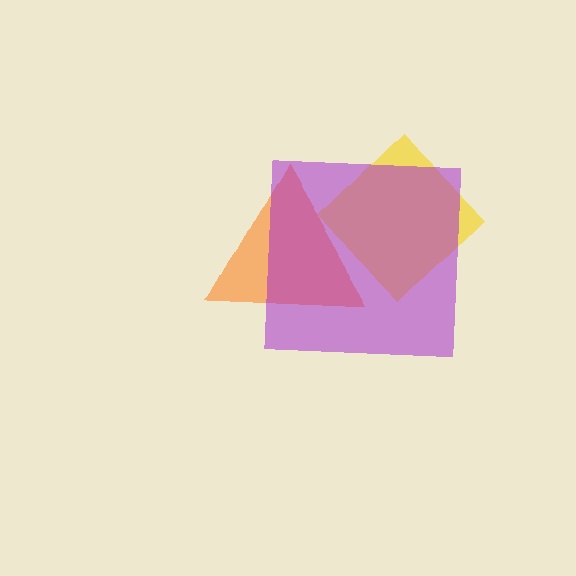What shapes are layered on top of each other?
The layered shapes are: an orange triangle, a yellow diamond, a purple square.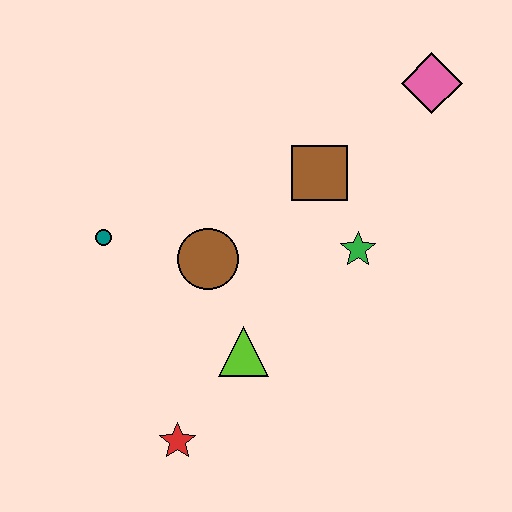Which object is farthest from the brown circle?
The pink diamond is farthest from the brown circle.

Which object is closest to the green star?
The brown square is closest to the green star.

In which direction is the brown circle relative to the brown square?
The brown circle is to the left of the brown square.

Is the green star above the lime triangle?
Yes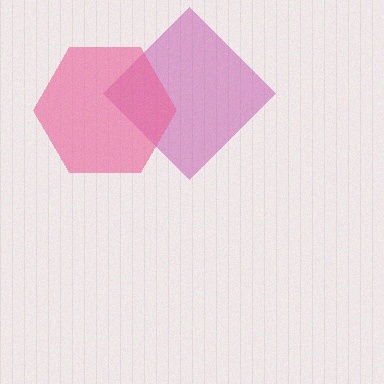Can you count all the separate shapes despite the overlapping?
Yes, there are 2 separate shapes.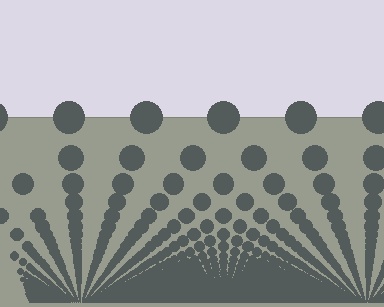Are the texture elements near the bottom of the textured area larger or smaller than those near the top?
Smaller. The gradient is inverted — elements near the bottom are smaller and denser.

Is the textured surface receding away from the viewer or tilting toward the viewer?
The surface appears to tilt toward the viewer. Texture elements get larger and sparser toward the top.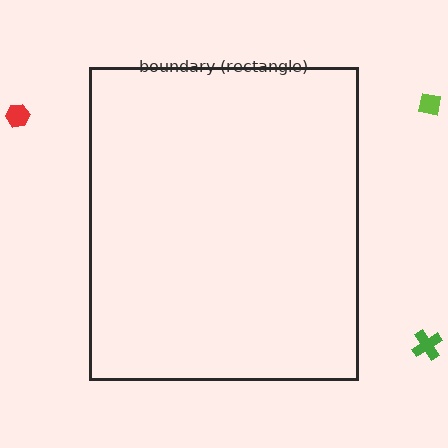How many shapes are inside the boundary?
0 inside, 3 outside.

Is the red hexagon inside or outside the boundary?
Outside.